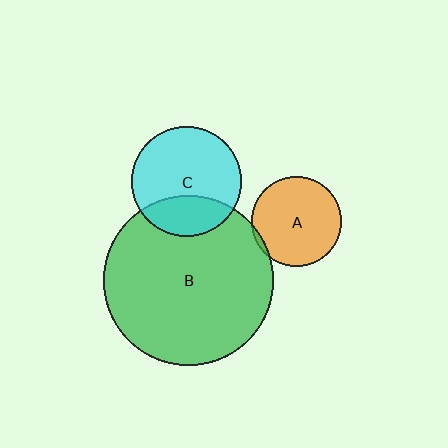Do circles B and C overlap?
Yes.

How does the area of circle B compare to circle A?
Approximately 3.6 times.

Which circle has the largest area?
Circle B (green).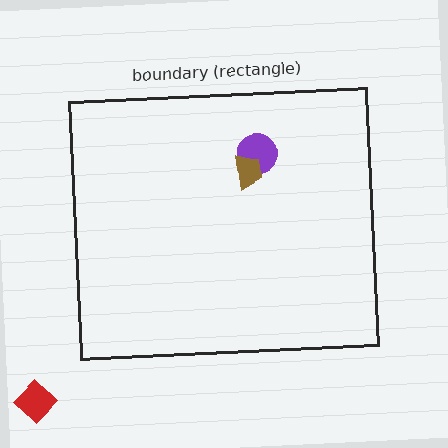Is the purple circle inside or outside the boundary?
Inside.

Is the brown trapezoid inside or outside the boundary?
Inside.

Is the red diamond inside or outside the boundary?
Outside.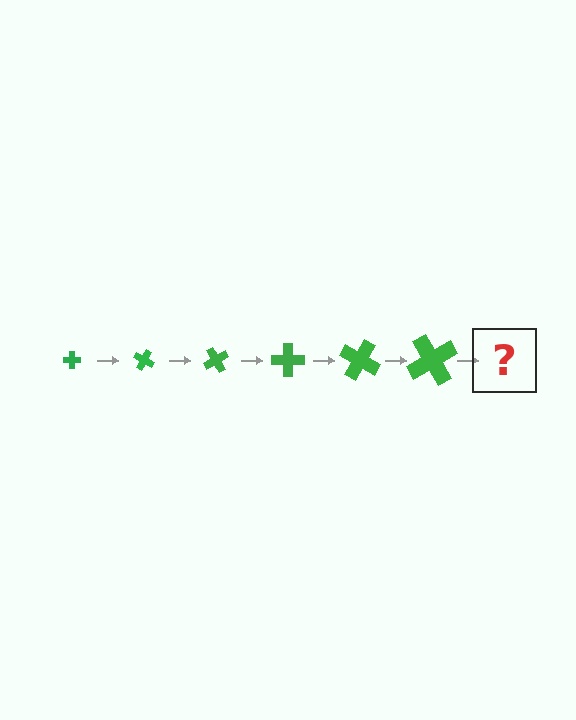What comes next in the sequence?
The next element should be a cross, larger than the previous one and rotated 180 degrees from the start.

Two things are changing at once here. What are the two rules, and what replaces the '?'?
The two rules are that the cross grows larger each step and it rotates 30 degrees each step. The '?' should be a cross, larger than the previous one and rotated 180 degrees from the start.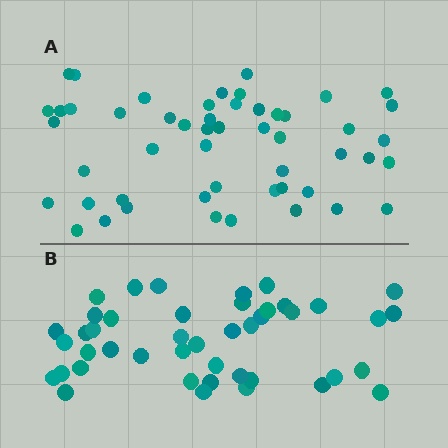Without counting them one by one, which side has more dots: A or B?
Region A (the top region) has more dots.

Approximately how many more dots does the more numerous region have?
Region A has roughly 8 or so more dots than region B.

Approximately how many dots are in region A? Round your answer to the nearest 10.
About 50 dots. (The exact count is 51, which rounds to 50.)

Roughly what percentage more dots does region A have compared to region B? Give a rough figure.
About 15% more.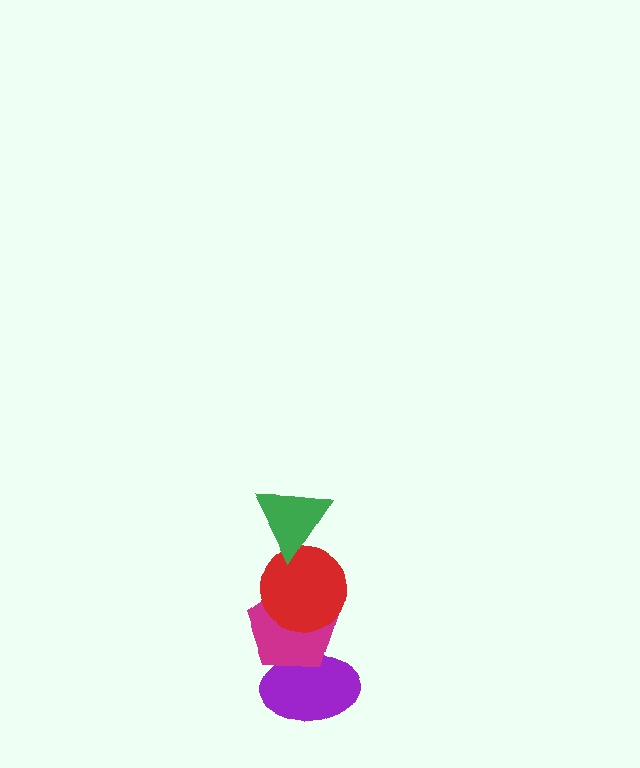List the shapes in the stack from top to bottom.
From top to bottom: the green triangle, the red circle, the magenta pentagon, the purple ellipse.